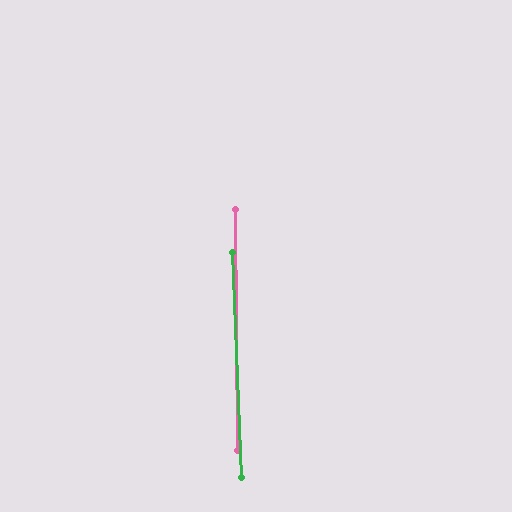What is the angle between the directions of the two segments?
Approximately 2 degrees.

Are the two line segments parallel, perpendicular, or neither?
Parallel — their directions differ by only 1.6°.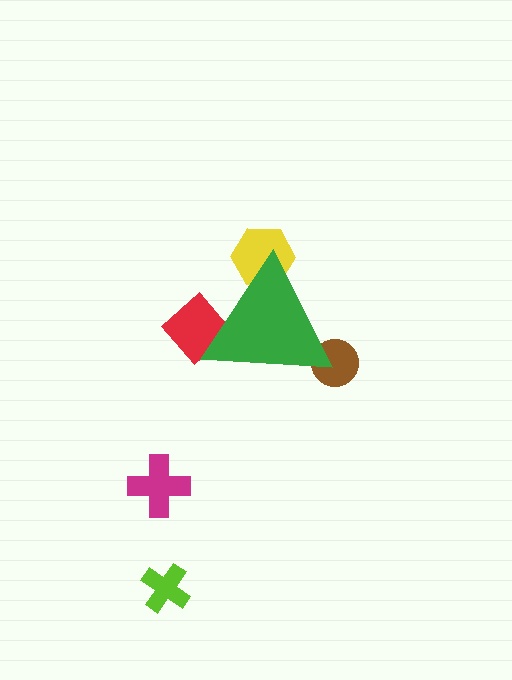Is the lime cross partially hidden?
No, the lime cross is fully visible.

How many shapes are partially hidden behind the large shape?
3 shapes are partially hidden.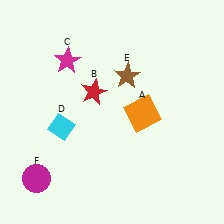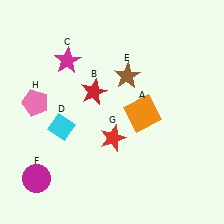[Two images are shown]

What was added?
A red star (G), a pink pentagon (H) were added in Image 2.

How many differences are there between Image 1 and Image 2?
There are 2 differences between the two images.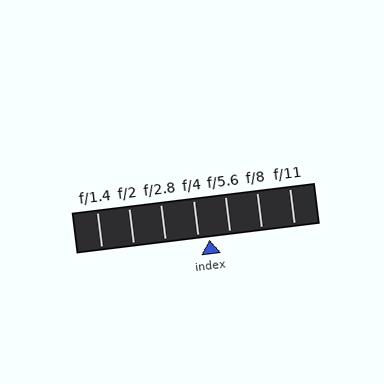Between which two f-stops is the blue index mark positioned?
The index mark is between f/4 and f/5.6.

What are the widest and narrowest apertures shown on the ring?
The widest aperture shown is f/1.4 and the narrowest is f/11.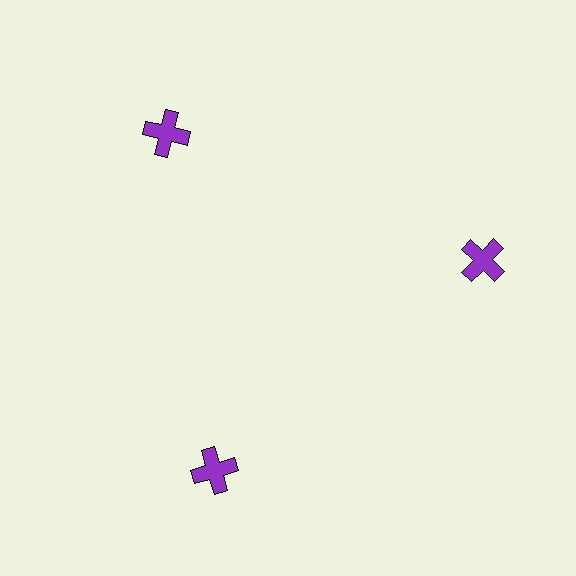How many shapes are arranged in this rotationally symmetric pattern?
There are 3 shapes, arranged in 3 groups of 1.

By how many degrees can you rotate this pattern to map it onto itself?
The pattern maps onto itself every 120 degrees of rotation.